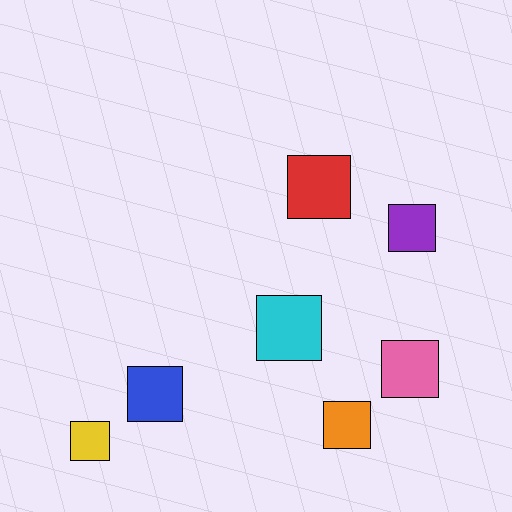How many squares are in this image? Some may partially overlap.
There are 7 squares.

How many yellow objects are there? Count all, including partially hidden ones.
There is 1 yellow object.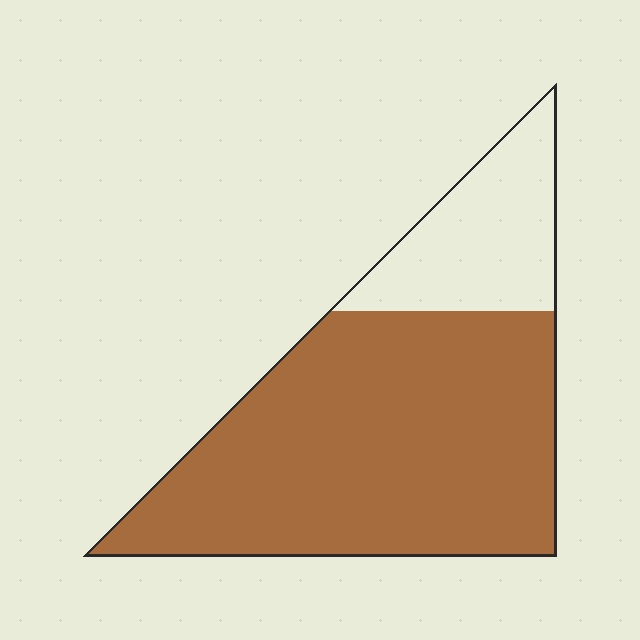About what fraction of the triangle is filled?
About three quarters (3/4).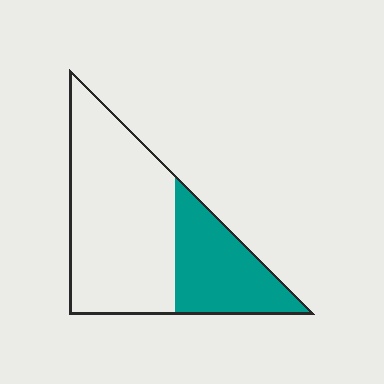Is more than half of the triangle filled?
No.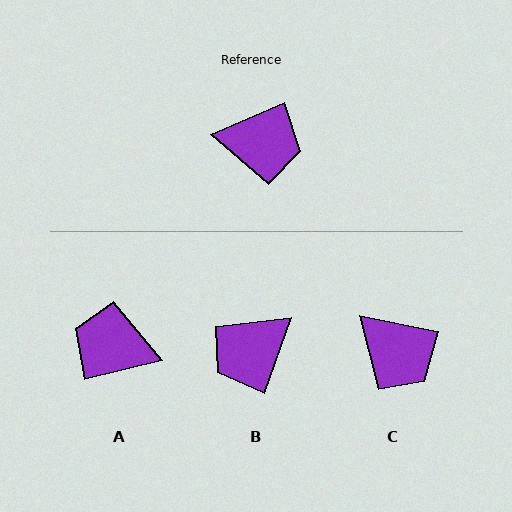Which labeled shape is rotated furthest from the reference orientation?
A, about 171 degrees away.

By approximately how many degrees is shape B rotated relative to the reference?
Approximately 132 degrees clockwise.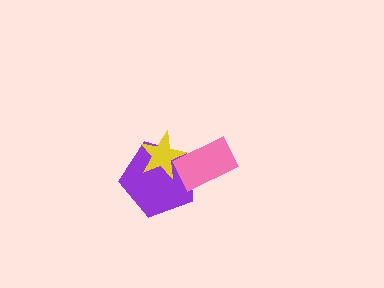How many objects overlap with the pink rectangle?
2 objects overlap with the pink rectangle.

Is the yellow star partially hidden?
Yes, it is partially covered by another shape.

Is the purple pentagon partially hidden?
Yes, it is partially covered by another shape.